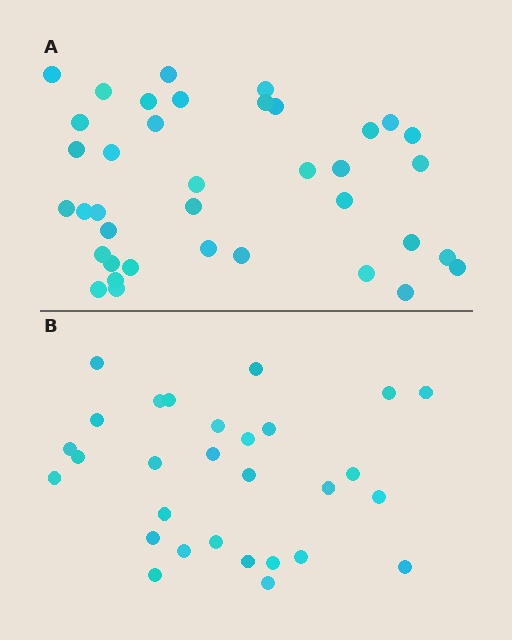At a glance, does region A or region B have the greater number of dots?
Region A (the top region) has more dots.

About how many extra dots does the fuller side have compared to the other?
Region A has roughly 8 or so more dots than region B.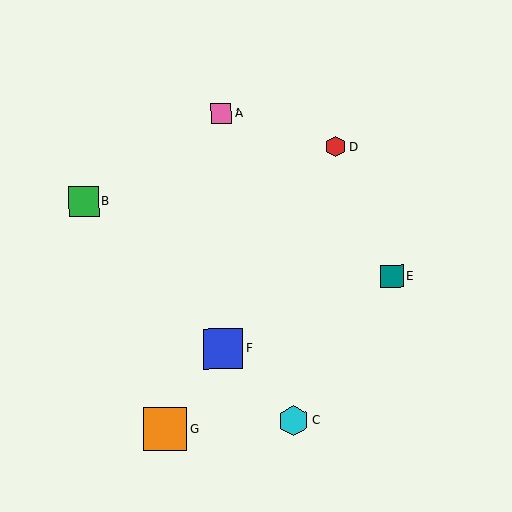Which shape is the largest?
The orange square (labeled G) is the largest.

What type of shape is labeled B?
Shape B is a green square.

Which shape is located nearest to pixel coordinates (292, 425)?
The cyan hexagon (labeled C) at (293, 420) is nearest to that location.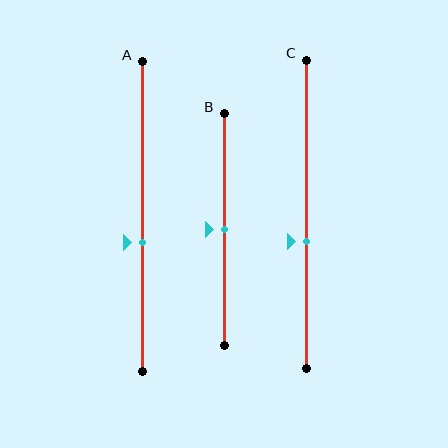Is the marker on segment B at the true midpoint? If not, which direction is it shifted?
Yes, the marker on segment B is at the true midpoint.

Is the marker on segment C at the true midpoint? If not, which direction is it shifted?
No, the marker on segment C is shifted downward by about 9% of the segment length.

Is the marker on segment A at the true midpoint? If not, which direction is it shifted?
No, the marker on segment A is shifted downward by about 8% of the segment length.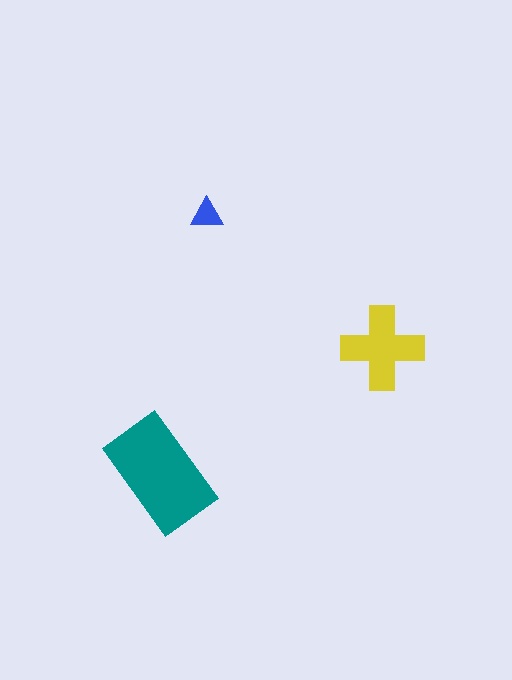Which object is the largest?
The teal rectangle.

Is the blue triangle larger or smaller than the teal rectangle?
Smaller.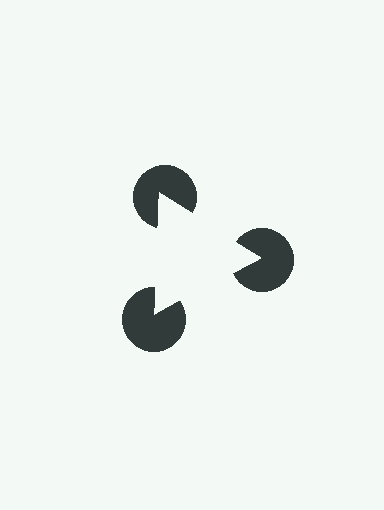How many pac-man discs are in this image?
There are 3 — one at each vertex of the illusory triangle.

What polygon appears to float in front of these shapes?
An illusory triangle — its edges are inferred from the aligned wedge cuts in the pac-man discs, not physically drawn.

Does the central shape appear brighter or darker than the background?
It typically appears slightly brighter than the background, even though no actual brightness change is drawn.